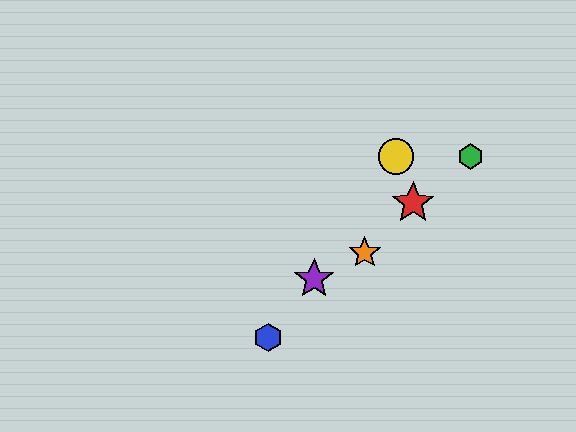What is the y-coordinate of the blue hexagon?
The blue hexagon is at y≈338.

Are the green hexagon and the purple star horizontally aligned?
No, the green hexagon is at y≈157 and the purple star is at y≈279.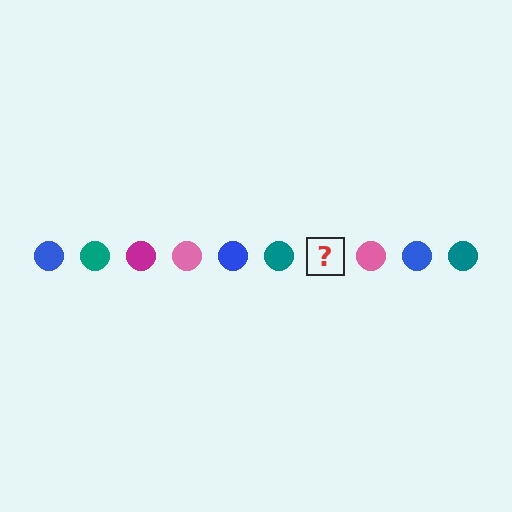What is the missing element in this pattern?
The missing element is a magenta circle.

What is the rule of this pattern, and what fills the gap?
The rule is that the pattern cycles through blue, teal, magenta, pink circles. The gap should be filled with a magenta circle.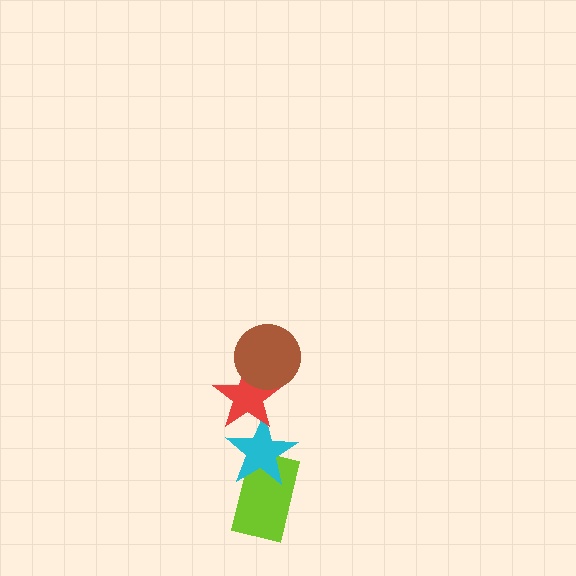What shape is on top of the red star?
The brown circle is on top of the red star.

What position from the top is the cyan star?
The cyan star is 3rd from the top.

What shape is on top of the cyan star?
The red star is on top of the cyan star.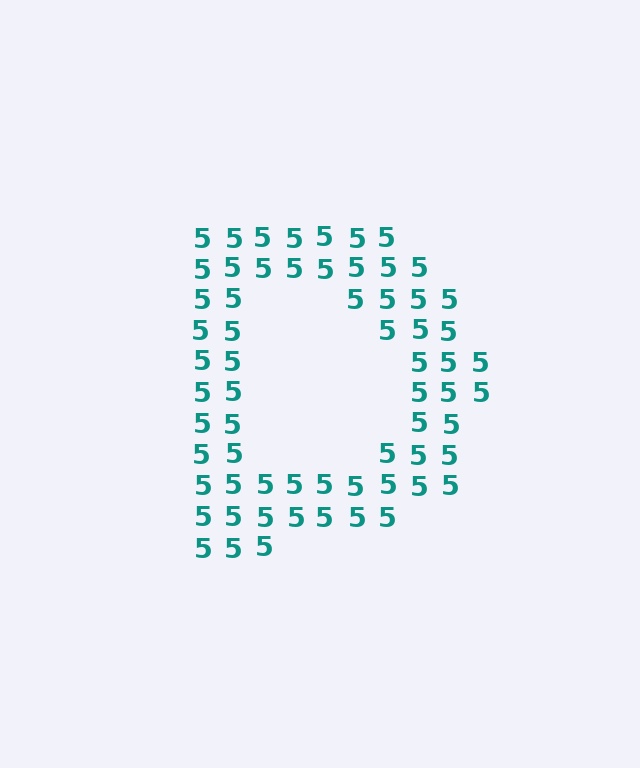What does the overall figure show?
The overall figure shows the letter D.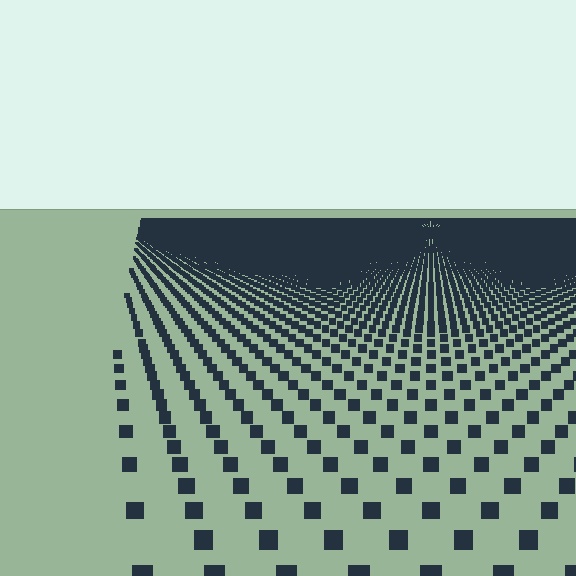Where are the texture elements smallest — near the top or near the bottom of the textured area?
Near the top.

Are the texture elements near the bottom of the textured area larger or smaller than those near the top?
Larger. Near the bottom, elements are closer to the viewer and appear at a bigger on-screen size.